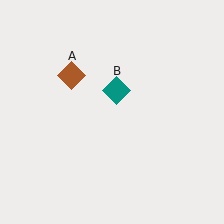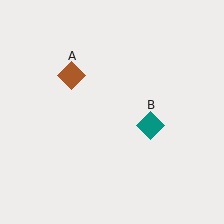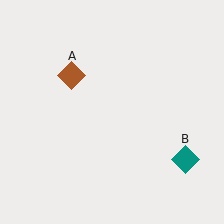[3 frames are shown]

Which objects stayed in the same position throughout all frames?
Brown diamond (object A) remained stationary.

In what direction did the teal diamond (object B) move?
The teal diamond (object B) moved down and to the right.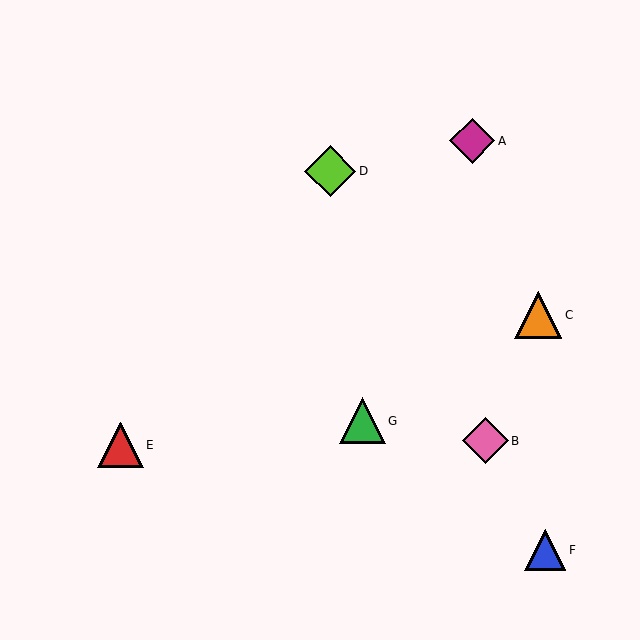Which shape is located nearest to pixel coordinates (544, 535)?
The blue triangle (labeled F) at (545, 550) is nearest to that location.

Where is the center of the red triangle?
The center of the red triangle is at (121, 445).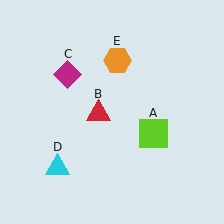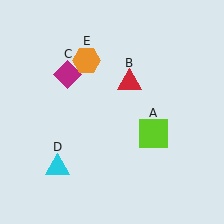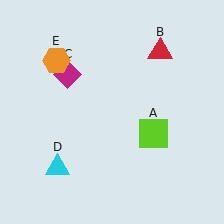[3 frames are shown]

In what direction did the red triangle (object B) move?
The red triangle (object B) moved up and to the right.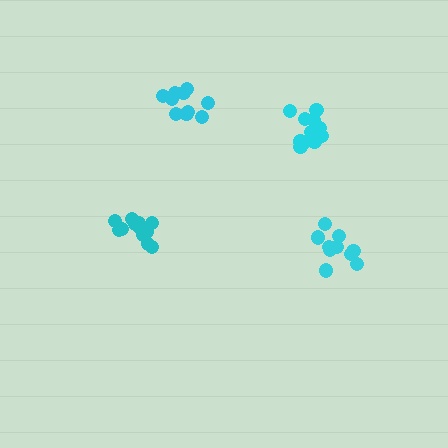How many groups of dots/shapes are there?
There are 4 groups.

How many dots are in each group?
Group 1: 12 dots, Group 2: 10 dots, Group 3: 11 dots, Group 4: 10 dots (43 total).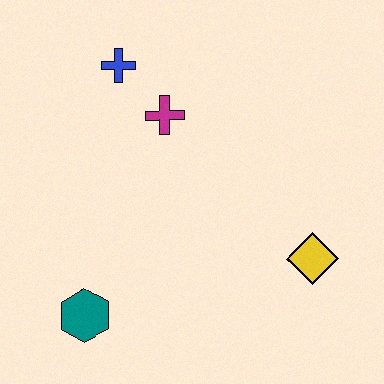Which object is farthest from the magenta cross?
The teal hexagon is farthest from the magenta cross.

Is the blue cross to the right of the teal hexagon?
Yes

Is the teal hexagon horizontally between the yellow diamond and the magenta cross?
No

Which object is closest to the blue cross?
The magenta cross is closest to the blue cross.